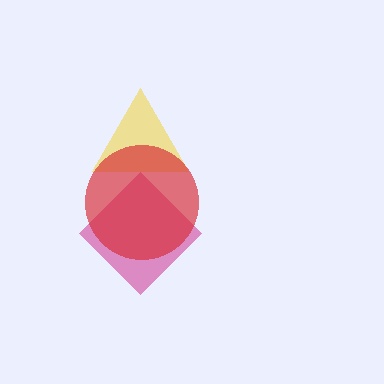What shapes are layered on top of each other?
The layered shapes are: a magenta diamond, a yellow triangle, a red circle.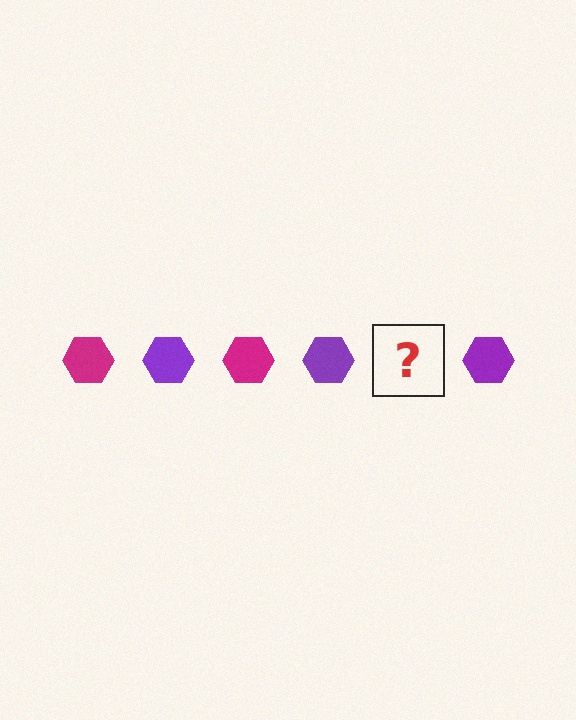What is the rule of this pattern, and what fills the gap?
The rule is that the pattern cycles through magenta, purple hexagons. The gap should be filled with a magenta hexagon.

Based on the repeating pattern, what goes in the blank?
The blank should be a magenta hexagon.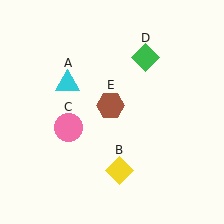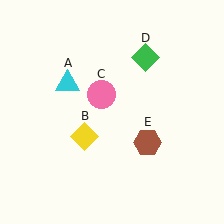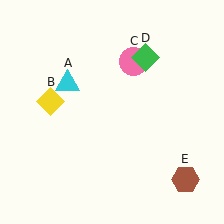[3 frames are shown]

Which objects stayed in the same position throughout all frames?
Cyan triangle (object A) and green diamond (object D) remained stationary.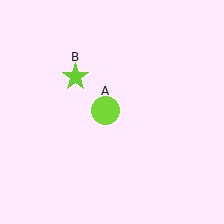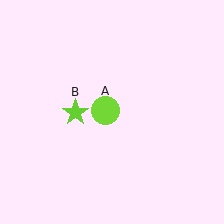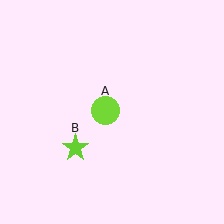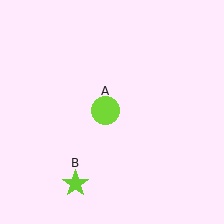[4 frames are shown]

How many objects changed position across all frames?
1 object changed position: lime star (object B).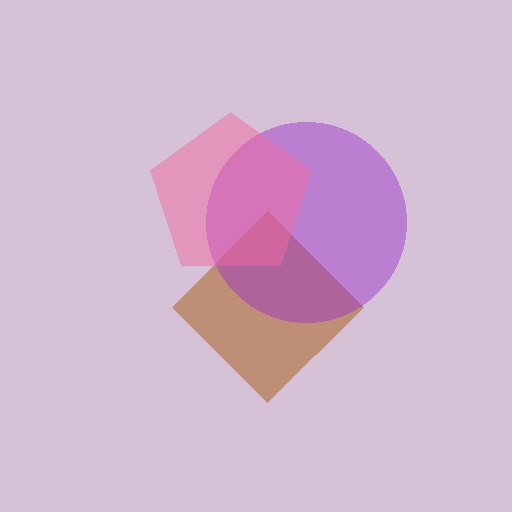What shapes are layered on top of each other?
The layered shapes are: a brown diamond, a purple circle, a pink pentagon.